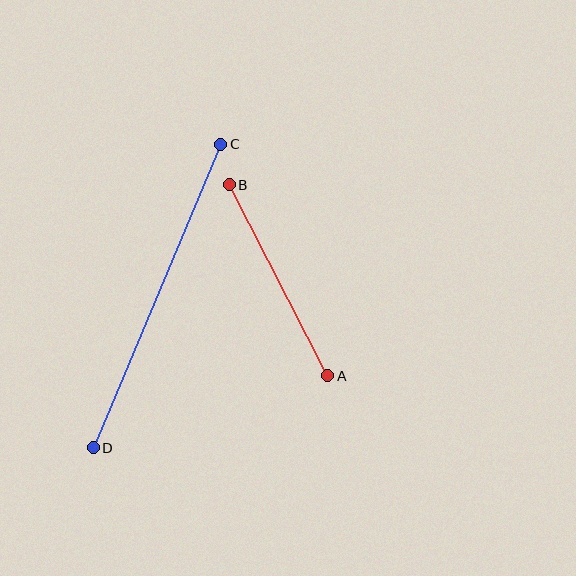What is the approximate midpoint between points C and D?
The midpoint is at approximately (157, 296) pixels.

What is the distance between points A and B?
The distance is approximately 215 pixels.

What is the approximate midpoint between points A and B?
The midpoint is at approximately (279, 280) pixels.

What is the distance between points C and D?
The distance is approximately 329 pixels.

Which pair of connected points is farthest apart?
Points C and D are farthest apart.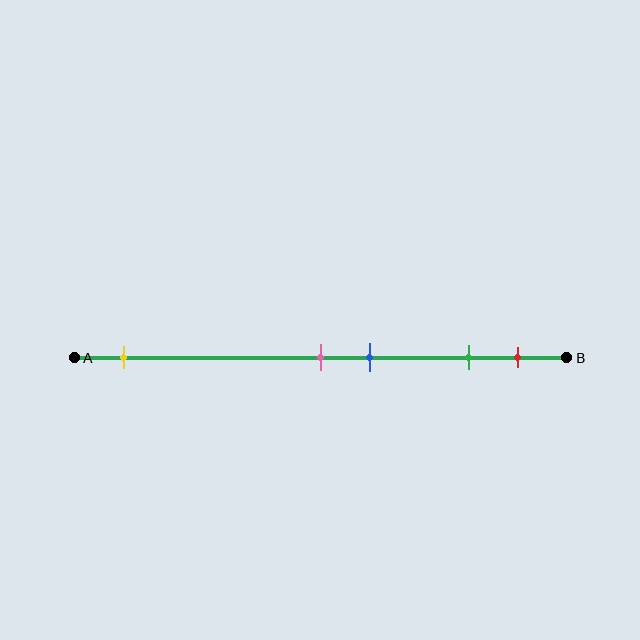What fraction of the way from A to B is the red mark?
The red mark is approximately 90% (0.9) of the way from A to B.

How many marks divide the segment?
There are 5 marks dividing the segment.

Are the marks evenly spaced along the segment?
No, the marks are not evenly spaced.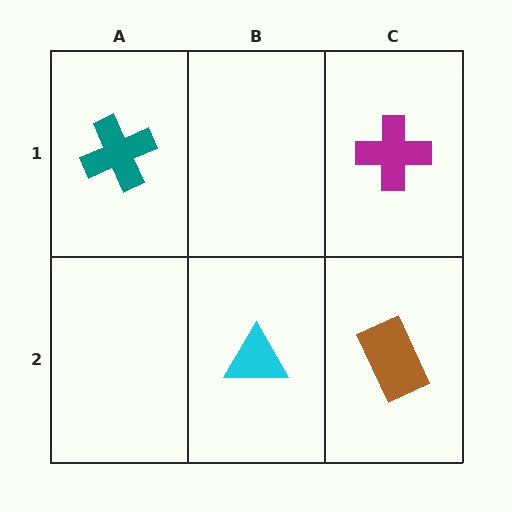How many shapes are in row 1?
2 shapes.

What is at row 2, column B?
A cyan triangle.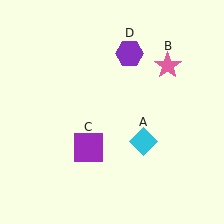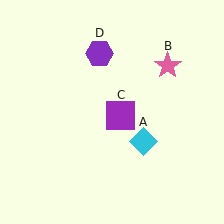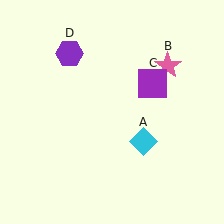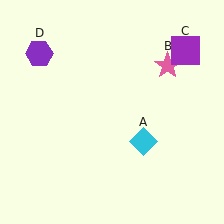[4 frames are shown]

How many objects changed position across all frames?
2 objects changed position: purple square (object C), purple hexagon (object D).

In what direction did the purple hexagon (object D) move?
The purple hexagon (object D) moved left.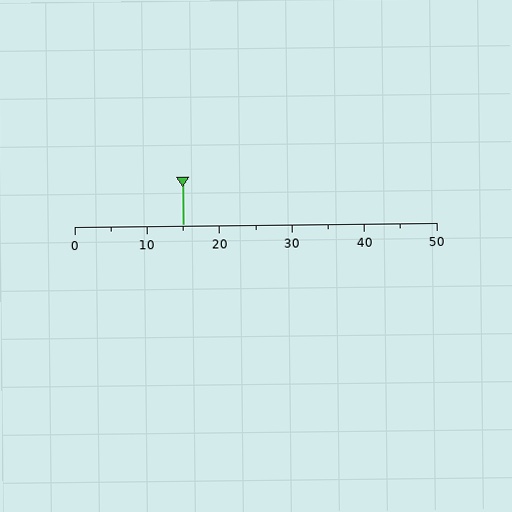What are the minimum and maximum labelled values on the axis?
The axis runs from 0 to 50.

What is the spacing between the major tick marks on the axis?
The major ticks are spaced 10 apart.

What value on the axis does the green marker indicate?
The marker indicates approximately 15.